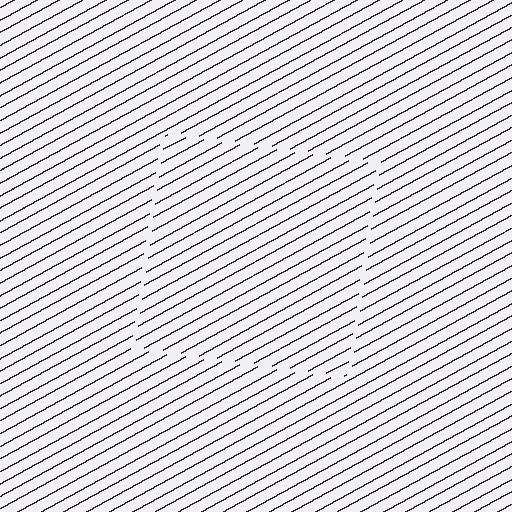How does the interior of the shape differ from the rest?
The interior of the shape contains the same grating, shifted by half a period — the contour is defined by the phase discontinuity where line-ends from the inner and outer gratings abut.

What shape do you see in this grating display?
An illusory square. The interior of the shape contains the same grating, shifted by half a period — the contour is defined by the phase discontinuity where line-ends from the inner and outer gratings abut.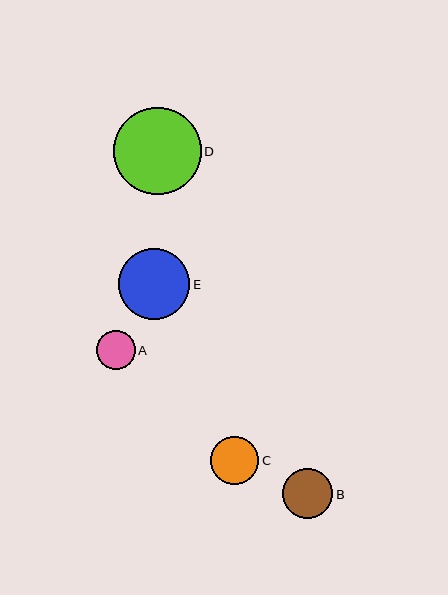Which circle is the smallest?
Circle A is the smallest with a size of approximately 38 pixels.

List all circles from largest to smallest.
From largest to smallest: D, E, B, C, A.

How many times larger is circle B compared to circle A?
Circle B is approximately 1.3 times the size of circle A.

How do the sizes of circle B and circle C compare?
Circle B and circle C are approximately the same size.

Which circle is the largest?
Circle D is the largest with a size of approximately 87 pixels.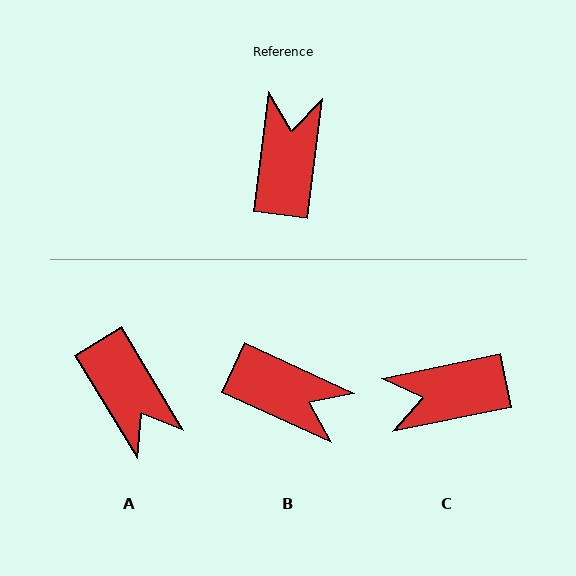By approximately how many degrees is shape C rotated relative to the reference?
Approximately 109 degrees counter-clockwise.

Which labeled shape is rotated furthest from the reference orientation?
A, about 141 degrees away.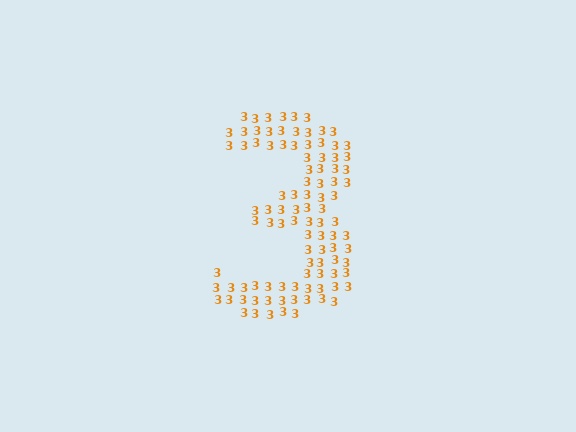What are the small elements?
The small elements are digit 3's.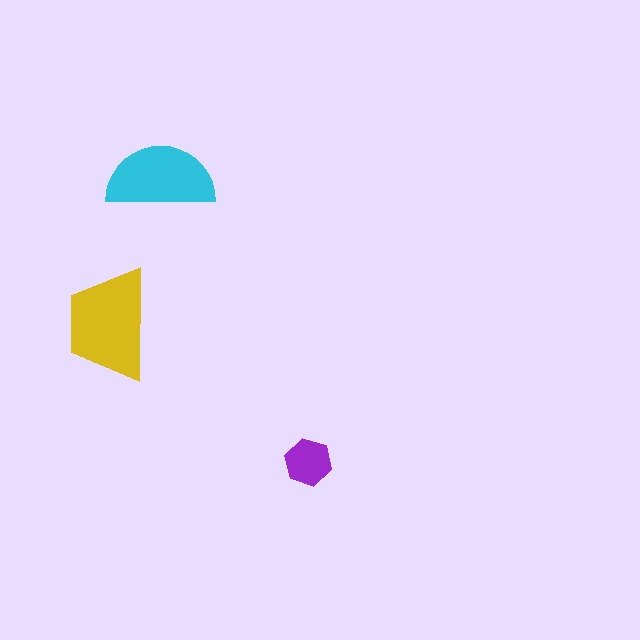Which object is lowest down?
The purple hexagon is bottommost.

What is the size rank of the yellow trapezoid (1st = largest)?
1st.